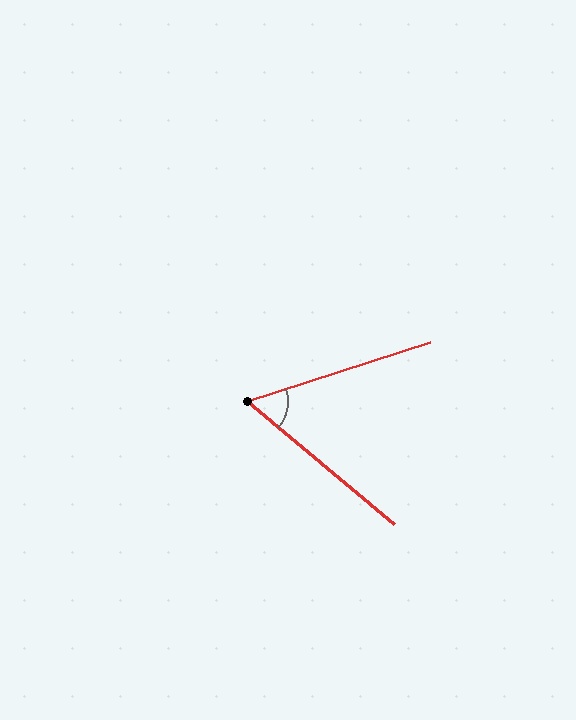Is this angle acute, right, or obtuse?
It is acute.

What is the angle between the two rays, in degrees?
Approximately 58 degrees.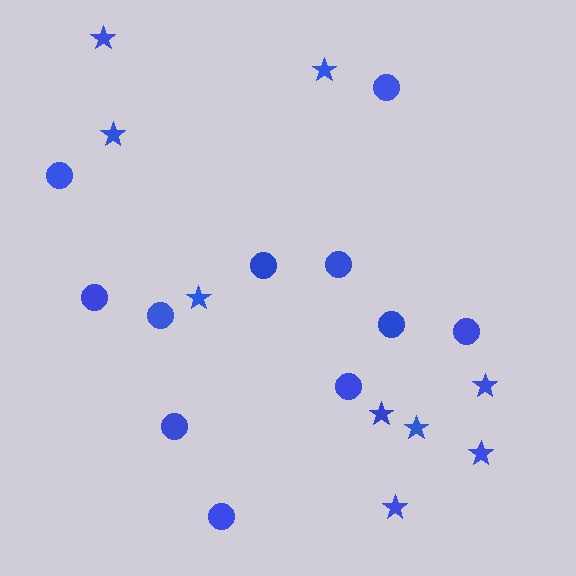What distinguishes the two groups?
There are 2 groups: one group of circles (11) and one group of stars (9).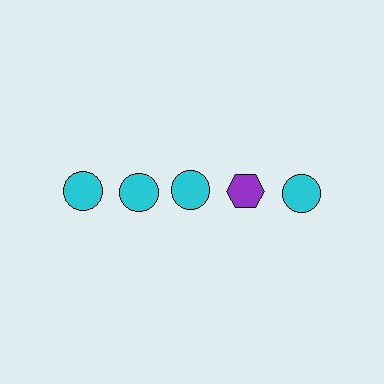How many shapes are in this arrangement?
There are 5 shapes arranged in a grid pattern.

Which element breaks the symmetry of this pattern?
The purple hexagon in the top row, second from right column breaks the symmetry. All other shapes are cyan circles.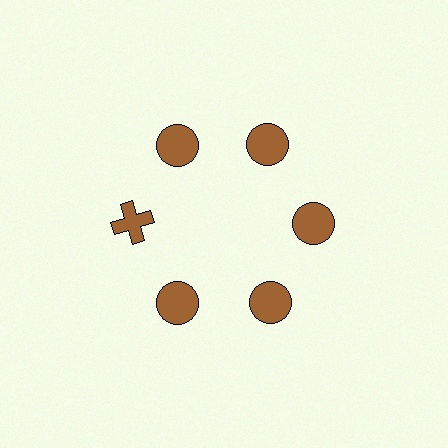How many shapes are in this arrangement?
There are 6 shapes arranged in a ring pattern.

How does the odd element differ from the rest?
It has a different shape: cross instead of circle.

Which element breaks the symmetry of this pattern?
The brown cross at roughly the 9 o'clock position breaks the symmetry. All other shapes are brown circles.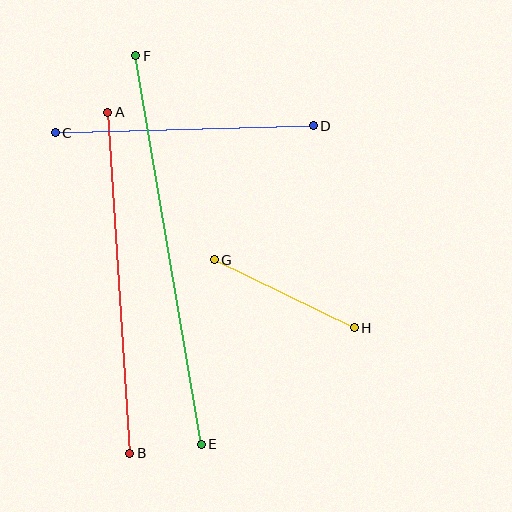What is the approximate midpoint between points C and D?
The midpoint is at approximately (184, 129) pixels.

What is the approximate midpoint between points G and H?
The midpoint is at approximately (284, 294) pixels.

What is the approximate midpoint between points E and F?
The midpoint is at approximately (168, 250) pixels.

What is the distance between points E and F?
The distance is approximately 394 pixels.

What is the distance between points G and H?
The distance is approximately 156 pixels.